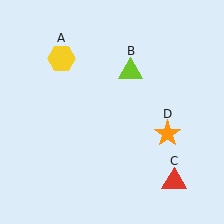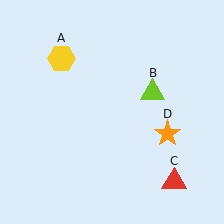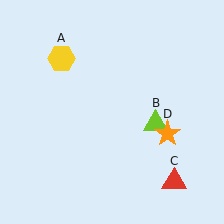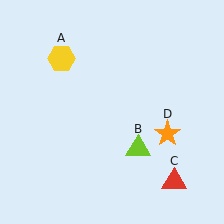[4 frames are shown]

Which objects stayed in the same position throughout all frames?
Yellow hexagon (object A) and red triangle (object C) and orange star (object D) remained stationary.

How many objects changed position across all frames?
1 object changed position: lime triangle (object B).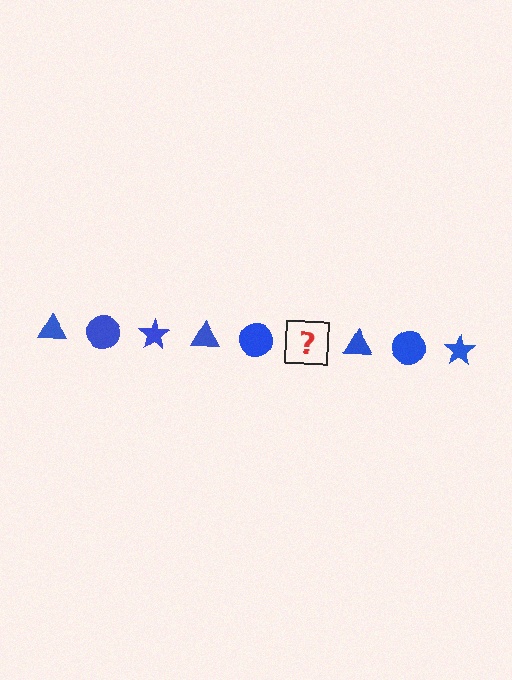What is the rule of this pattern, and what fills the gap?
The rule is that the pattern cycles through triangle, circle, star shapes in blue. The gap should be filled with a blue star.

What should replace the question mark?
The question mark should be replaced with a blue star.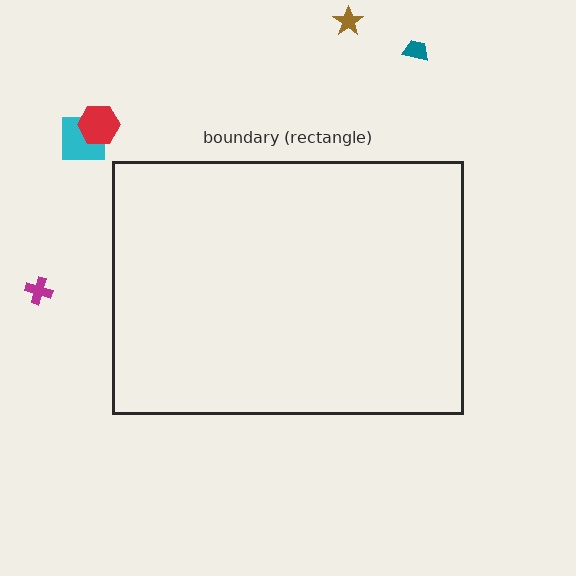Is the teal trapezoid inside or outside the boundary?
Outside.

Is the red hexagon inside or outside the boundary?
Outside.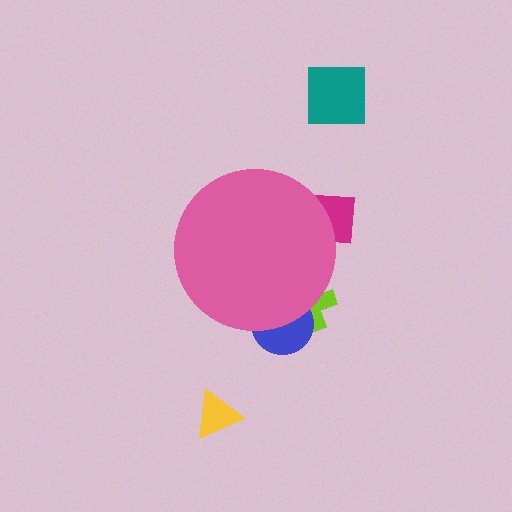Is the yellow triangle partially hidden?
No, the yellow triangle is fully visible.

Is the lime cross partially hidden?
Yes, the lime cross is partially hidden behind the pink circle.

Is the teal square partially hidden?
No, the teal square is fully visible.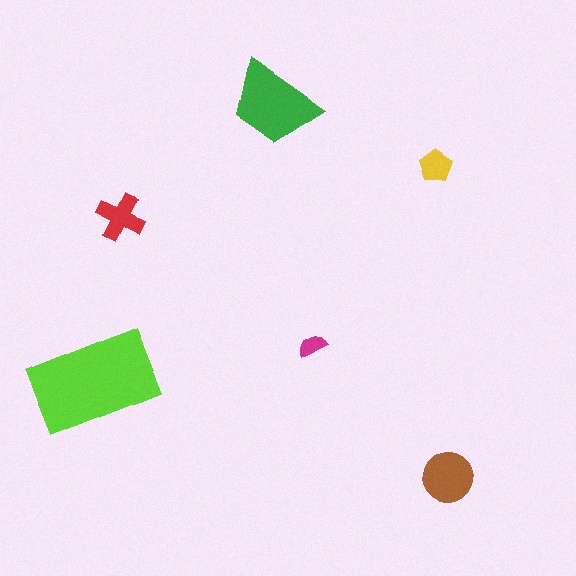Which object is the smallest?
The magenta semicircle.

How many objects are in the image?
There are 6 objects in the image.